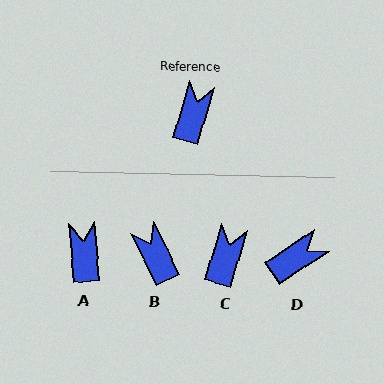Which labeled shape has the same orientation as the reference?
C.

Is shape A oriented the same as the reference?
No, it is off by about 22 degrees.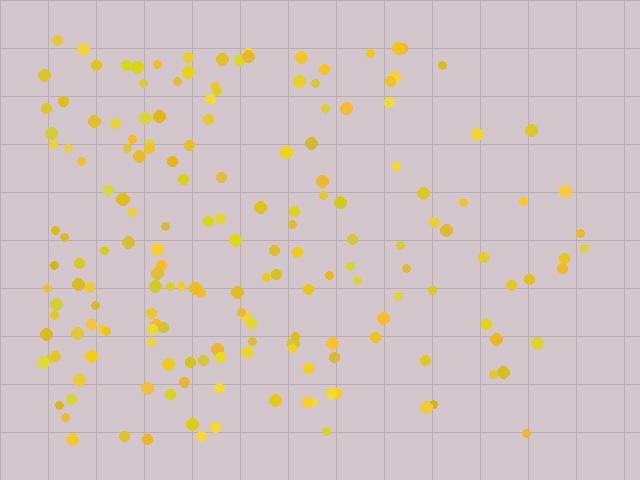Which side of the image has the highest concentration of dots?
The left.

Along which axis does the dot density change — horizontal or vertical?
Horizontal.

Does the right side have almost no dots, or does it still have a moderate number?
Still a moderate number, just noticeably fewer than the left.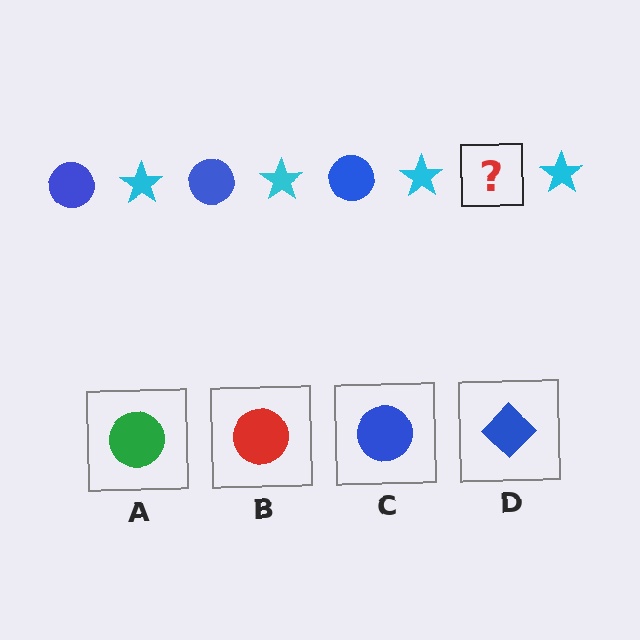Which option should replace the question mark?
Option C.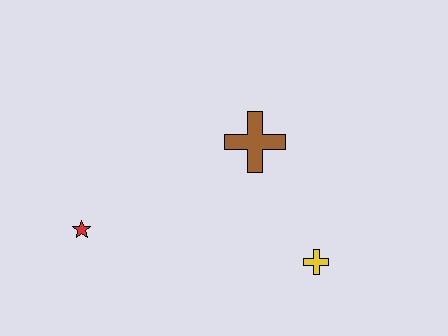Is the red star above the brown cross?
No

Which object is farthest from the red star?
The yellow cross is farthest from the red star.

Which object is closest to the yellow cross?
The brown cross is closest to the yellow cross.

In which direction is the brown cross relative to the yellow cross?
The brown cross is above the yellow cross.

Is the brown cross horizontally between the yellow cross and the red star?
Yes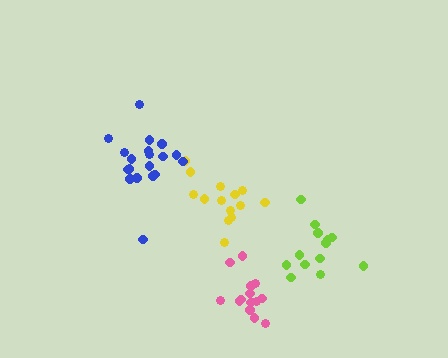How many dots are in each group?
Group 1: 13 dots, Group 2: 14 dots, Group 3: 14 dots, Group 4: 19 dots (60 total).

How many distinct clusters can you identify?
There are 4 distinct clusters.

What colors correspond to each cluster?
The clusters are colored: lime, pink, yellow, blue.